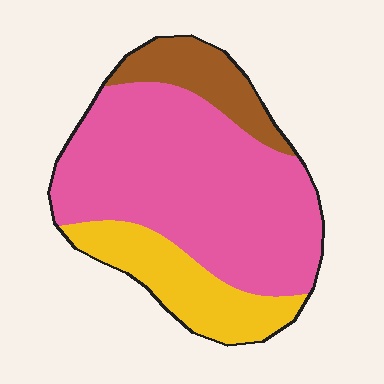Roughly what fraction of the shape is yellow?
Yellow covers roughly 20% of the shape.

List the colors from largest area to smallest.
From largest to smallest: pink, yellow, brown.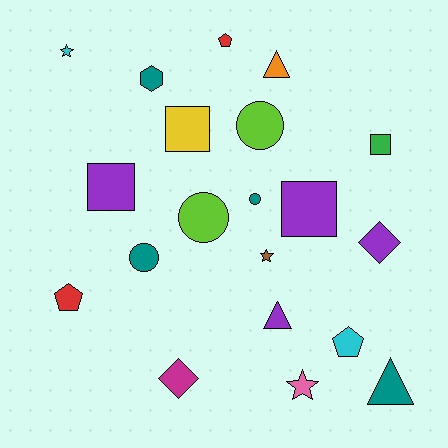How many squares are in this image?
There are 4 squares.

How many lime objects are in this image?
There are 2 lime objects.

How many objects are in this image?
There are 20 objects.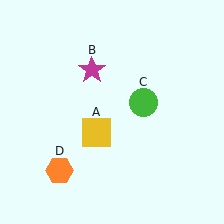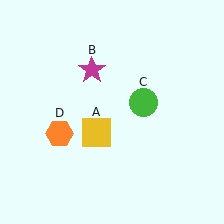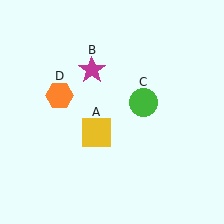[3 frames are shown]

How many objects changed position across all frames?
1 object changed position: orange hexagon (object D).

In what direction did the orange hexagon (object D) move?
The orange hexagon (object D) moved up.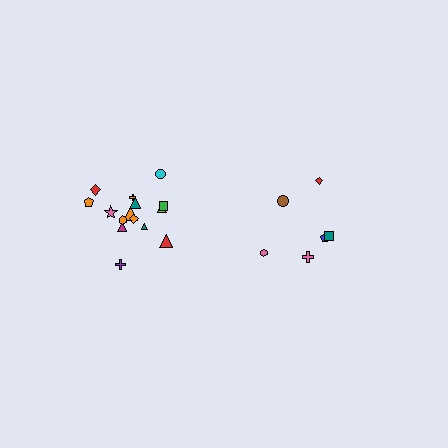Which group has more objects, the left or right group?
The left group.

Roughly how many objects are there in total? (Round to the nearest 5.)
Roughly 20 objects in total.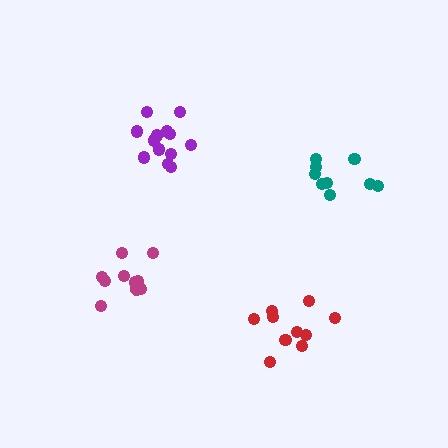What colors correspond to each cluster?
The clusters are colored: teal, magenta, purple, red.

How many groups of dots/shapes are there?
There are 4 groups.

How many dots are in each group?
Group 1: 9 dots, Group 2: 11 dots, Group 3: 13 dots, Group 4: 10 dots (43 total).